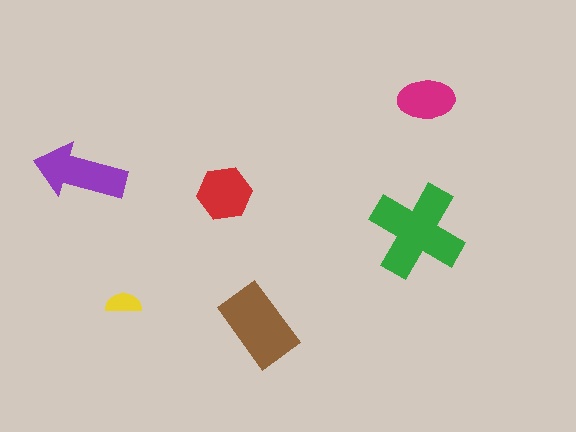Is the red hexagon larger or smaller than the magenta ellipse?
Larger.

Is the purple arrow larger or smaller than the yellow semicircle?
Larger.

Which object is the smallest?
The yellow semicircle.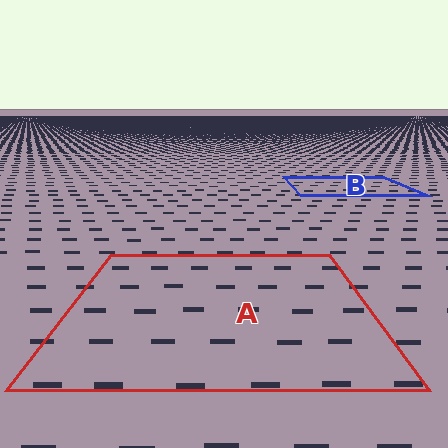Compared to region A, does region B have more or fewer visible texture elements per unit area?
Region B has more texture elements per unit area — they are packed more densely because it is farther away.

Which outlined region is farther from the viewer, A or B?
Region B is farther from the viewer — the texture elements inside it appear smaller and more densely packed.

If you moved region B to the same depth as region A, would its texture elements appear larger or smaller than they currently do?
They would appear larger. At a closer depth, the same texture elements are projected at a bigger on-screen size.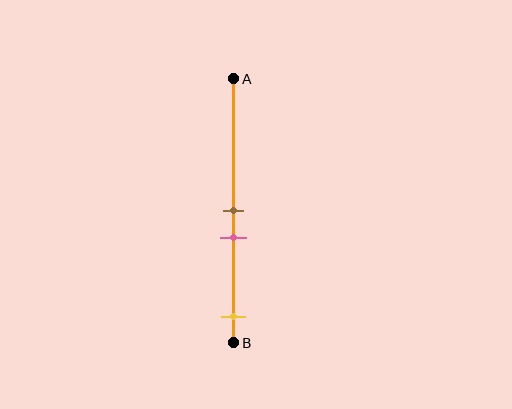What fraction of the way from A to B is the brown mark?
The brown mark is approximately 50% (0.5) of the way from A to B.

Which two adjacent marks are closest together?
The brown and pink marks are the closest adjacent pair.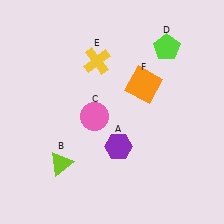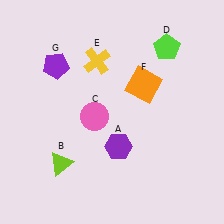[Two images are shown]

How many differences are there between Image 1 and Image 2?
There is 1 difference between the two images.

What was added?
A purple pentagon (G) was added in Image 2.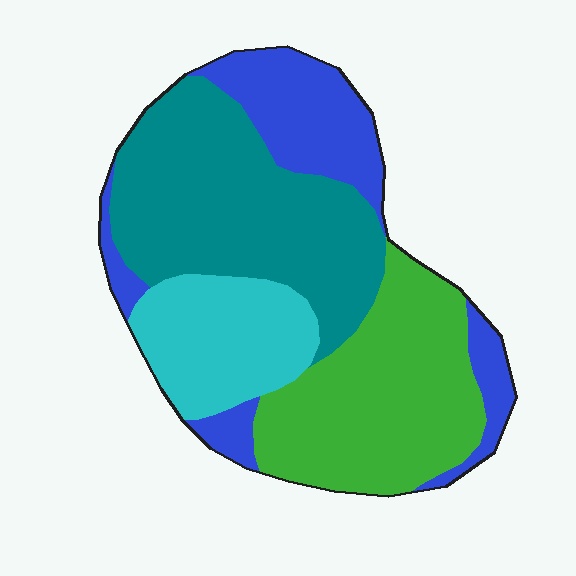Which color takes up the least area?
Cyan, at roughly 15%.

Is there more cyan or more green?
Green.